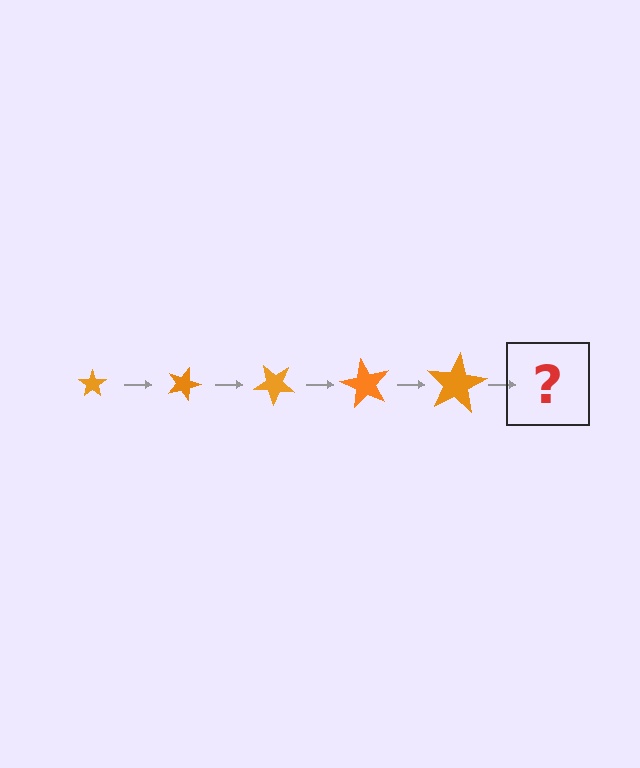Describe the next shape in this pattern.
It should be a star, larger than the previous one and rotated 100 degrees from the start.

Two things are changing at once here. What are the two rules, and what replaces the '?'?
The two rules are that the star grows larger each step and it rotates 20 degrees each step. The '?' should be a star, larger than the previous one and rotated 100 degrees from the start.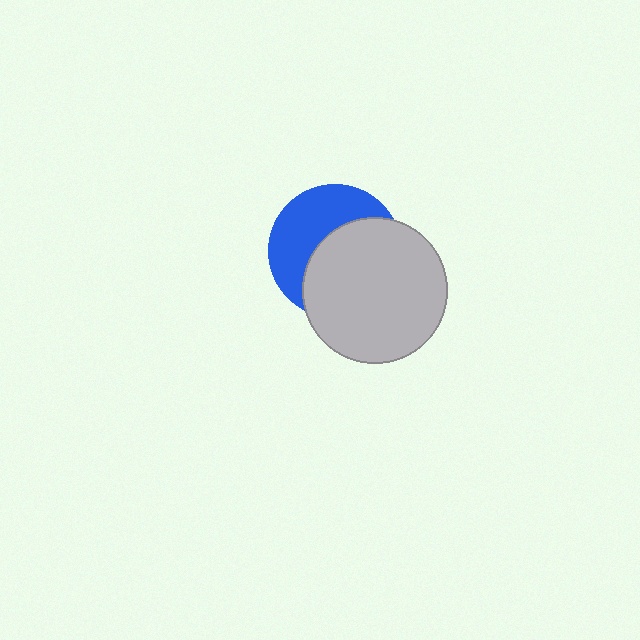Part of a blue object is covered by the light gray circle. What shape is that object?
It is a circle.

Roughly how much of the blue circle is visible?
About half of it is visible (roughly 45%).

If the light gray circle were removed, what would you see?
You would see the complete blue circle.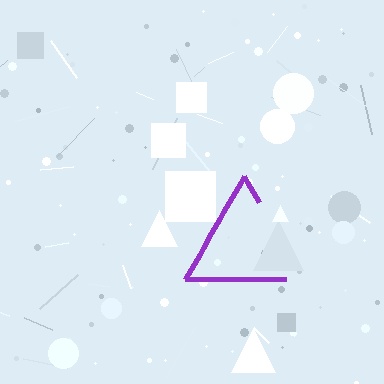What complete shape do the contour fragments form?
The contour fragments form a triangle.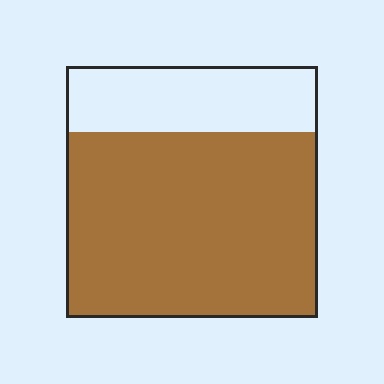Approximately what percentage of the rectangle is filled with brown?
Approximately 75%.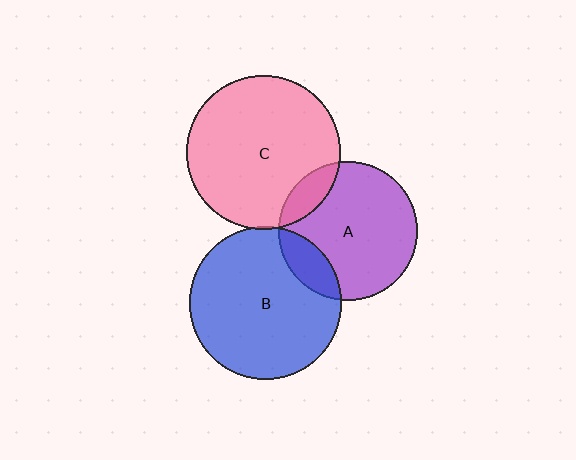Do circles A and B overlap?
Yes.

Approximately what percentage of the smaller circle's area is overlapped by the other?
Approximately 15%.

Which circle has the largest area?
Circle C (pink).